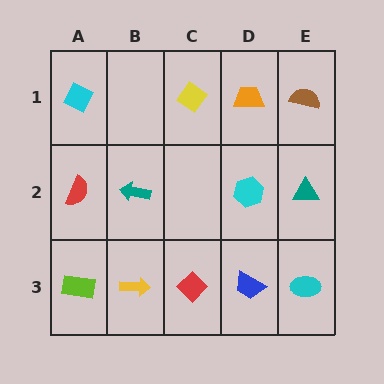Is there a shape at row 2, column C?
No, that cell is empty.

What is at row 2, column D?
A cyan hexagon.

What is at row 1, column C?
A yellow diamond.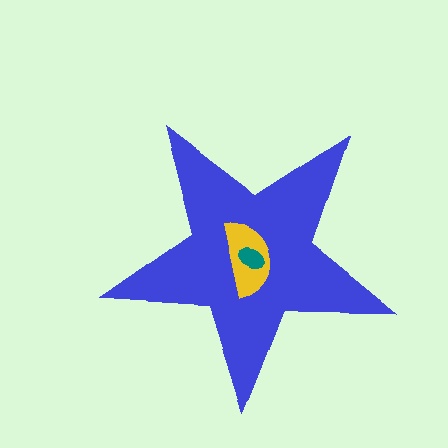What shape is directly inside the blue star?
The yellow semicircle.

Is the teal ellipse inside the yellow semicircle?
Yes.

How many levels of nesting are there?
3.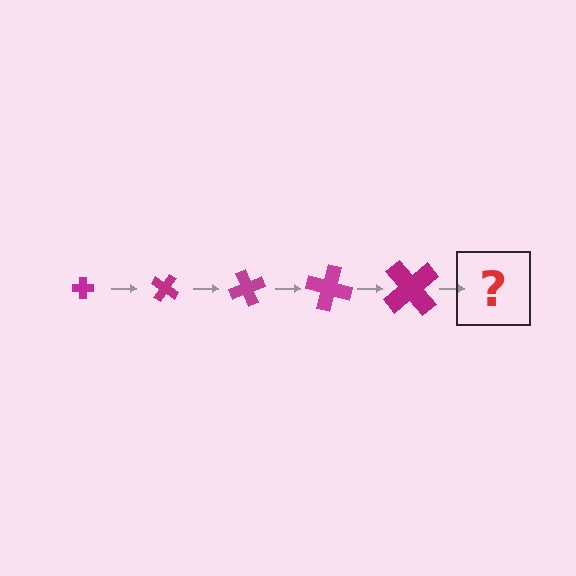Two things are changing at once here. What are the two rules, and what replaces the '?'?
The two rules are that the cross grows larger each step and it rotates 35 degrees each step. The '?' should be a cross, larger than the previous one and rotated 175 degrees from the start.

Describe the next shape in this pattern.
It should be a cross, larger than the previous one and rotated 175 degrees from the start.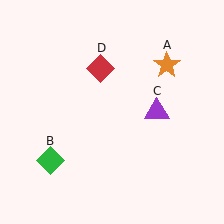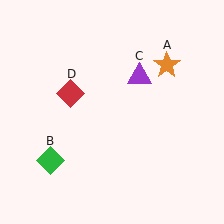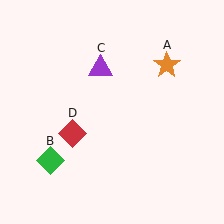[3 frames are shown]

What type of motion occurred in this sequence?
The purple triangle (object C), red diamond (object D) rotated counterclockwise around the center of the scene.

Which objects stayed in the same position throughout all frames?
Orange star (object A) and green diamond (object B) remained stationary.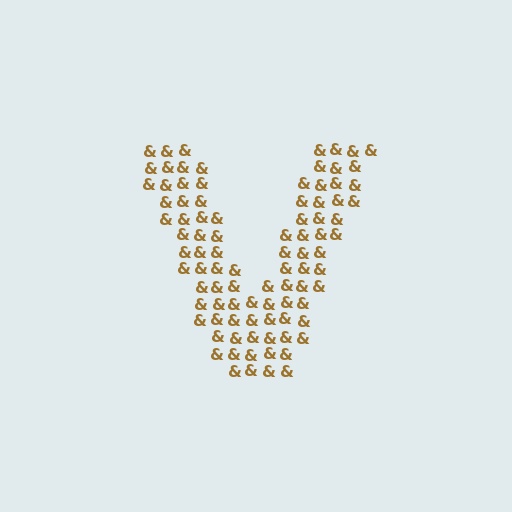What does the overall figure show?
The overall figure shows the letter V.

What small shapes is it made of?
It is made of small ampersands.